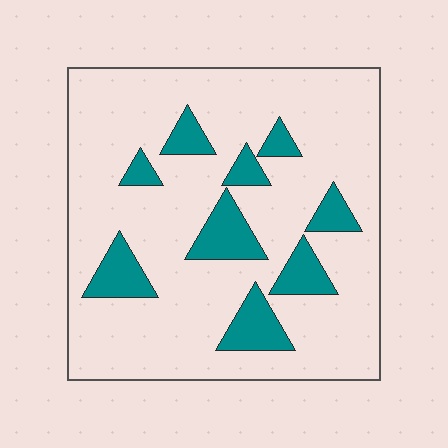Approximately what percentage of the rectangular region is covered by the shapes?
Approximately 15%.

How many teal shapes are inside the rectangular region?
9.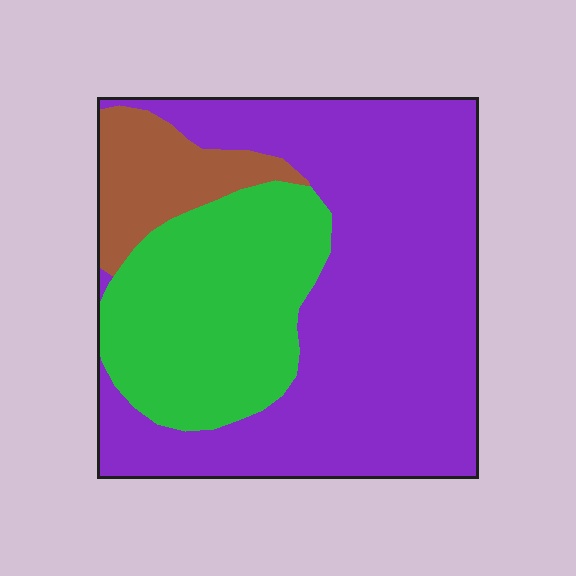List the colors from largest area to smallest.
From largest to smallest: purple, green, brown.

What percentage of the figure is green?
Green takes up about one quarter (1/4) of the figure.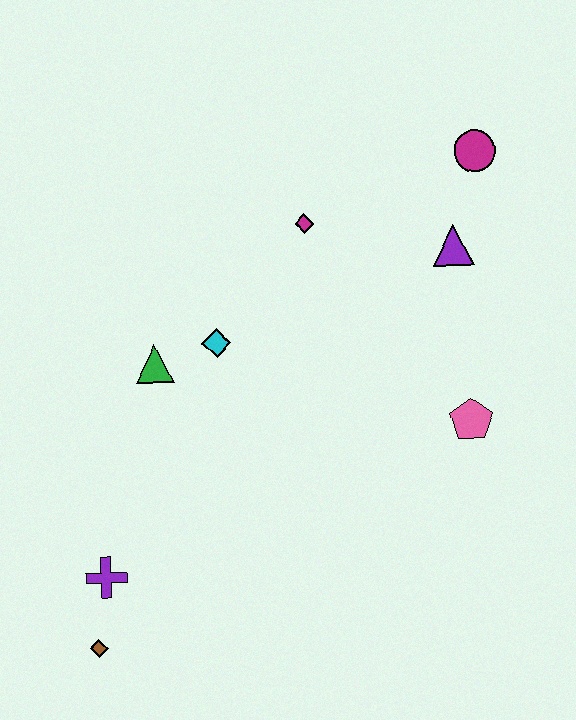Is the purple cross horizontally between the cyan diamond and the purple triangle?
No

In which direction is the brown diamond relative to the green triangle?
The brown diamond is below the green triangle.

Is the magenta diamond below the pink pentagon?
No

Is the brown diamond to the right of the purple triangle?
No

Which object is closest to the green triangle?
The cyan diamond is closest to the green triangle.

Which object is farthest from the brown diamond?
The magenta circle is farthest from the brown diamond.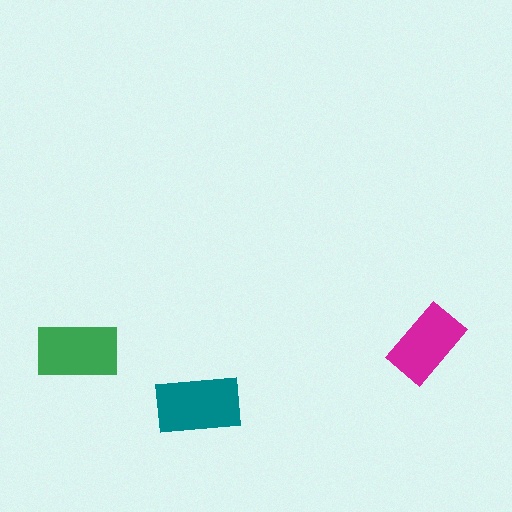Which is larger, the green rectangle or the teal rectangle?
The teal one.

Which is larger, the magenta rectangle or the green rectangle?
The green one.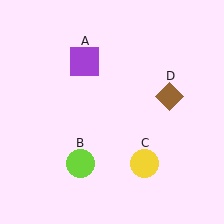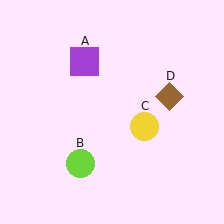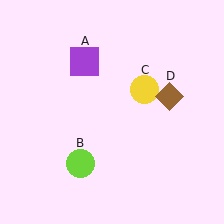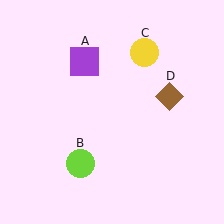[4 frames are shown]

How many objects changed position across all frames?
1 object changed position: yellow circle (object C).